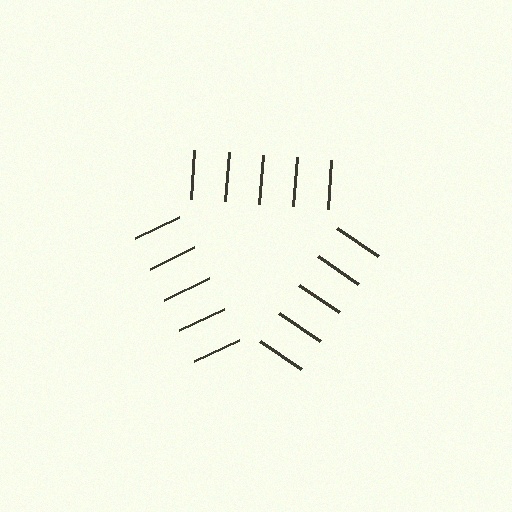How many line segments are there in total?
15 — 5 along each of the 3 edges.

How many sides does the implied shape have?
3 sides — the line-ends trace a triangle.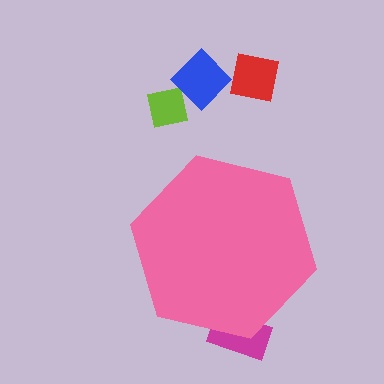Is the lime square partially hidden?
No, the lime square is fully visible.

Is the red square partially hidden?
No, the red square is fully visible.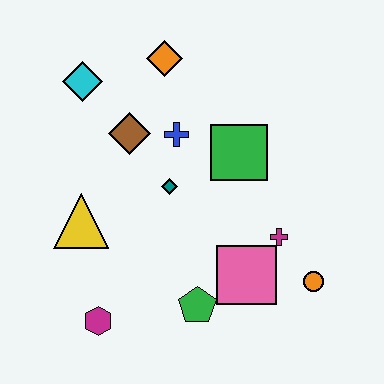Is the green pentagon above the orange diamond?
No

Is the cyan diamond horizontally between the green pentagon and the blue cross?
No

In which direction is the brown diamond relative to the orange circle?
The brown diamond is to the left of the orange circle.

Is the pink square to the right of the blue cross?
Yes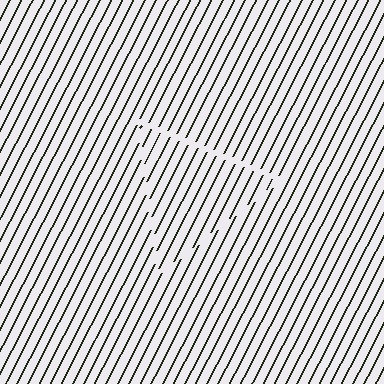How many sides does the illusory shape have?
3 sides — the line-ends trace a triangle.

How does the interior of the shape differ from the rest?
The interior of the shape contains the same grating, shifted by half a period — the contour is defined by the phase discontinuity where line-ends from the inner and outer gratings abut.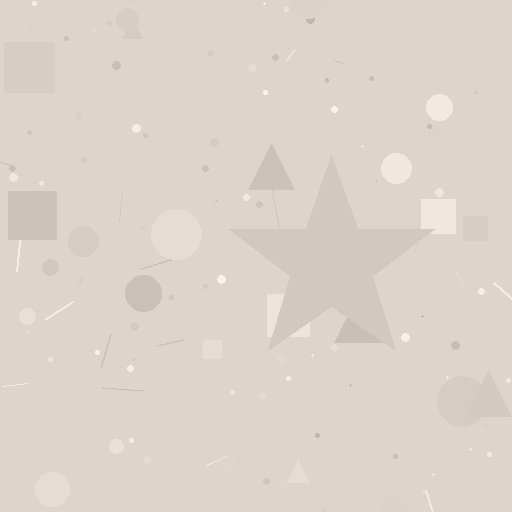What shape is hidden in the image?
A star is hidden in the image.